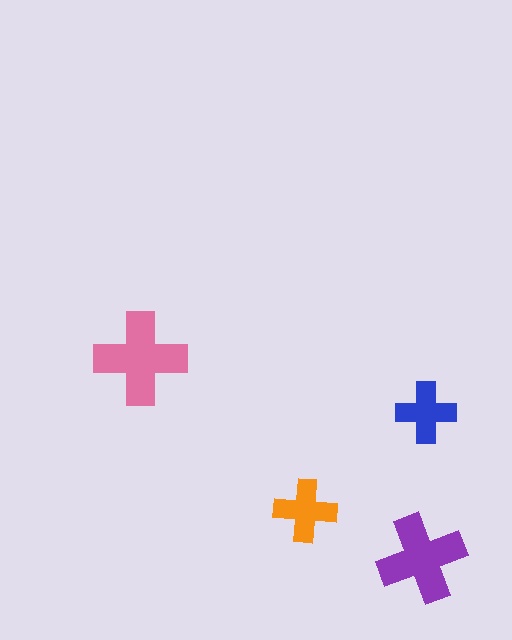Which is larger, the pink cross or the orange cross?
The pink one.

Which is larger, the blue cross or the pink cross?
The pink one.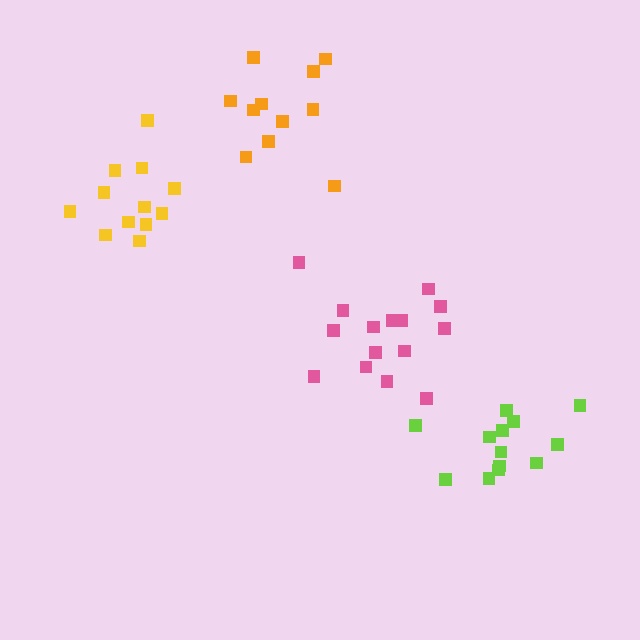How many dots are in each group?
Group 1: 12 dots, Group 2: 11 dots, Group 3: 15 dots, Group 4: 13 dots (51 total).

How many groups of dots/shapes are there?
There are 4 groups.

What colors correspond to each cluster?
The clusters are colored: yellow, orange, pink, lime.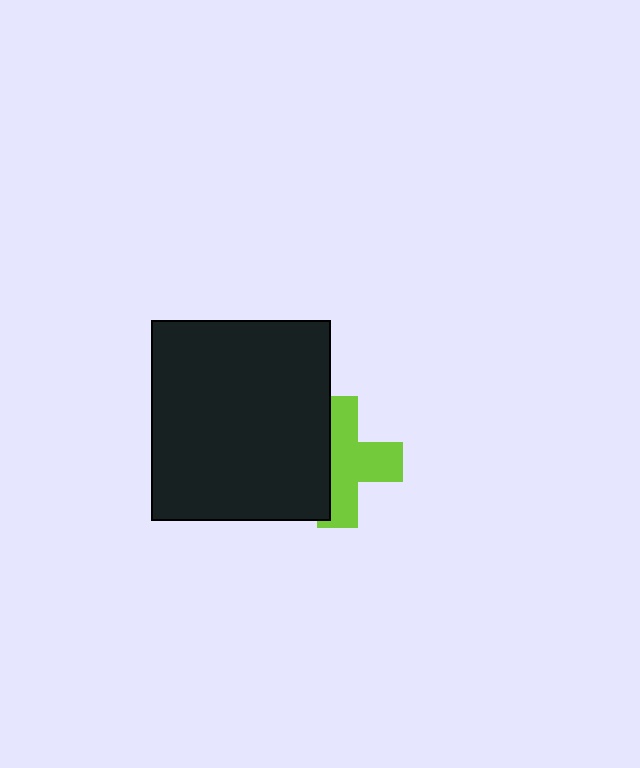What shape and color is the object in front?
The object in front is a black rectangle.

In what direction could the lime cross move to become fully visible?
The lime cross could move right. That would shift it out from behind the black rectangle entirely.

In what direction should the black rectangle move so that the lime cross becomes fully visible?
The black rectangle should move left. That is the shortest direction to clear the overlap and leave the lime cross fully visible.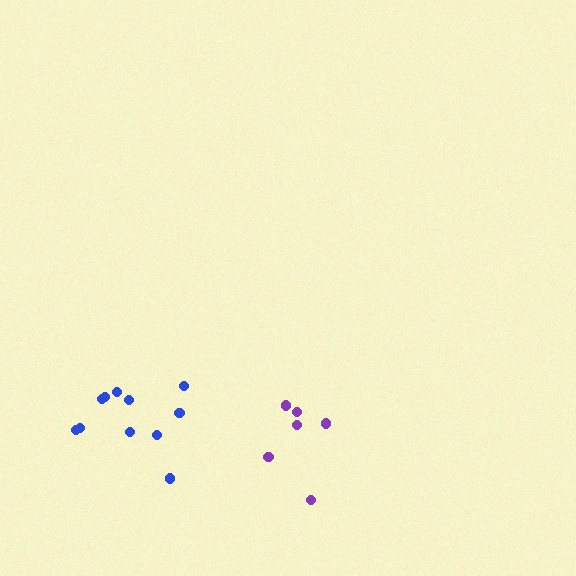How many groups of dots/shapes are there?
There are 2 groups.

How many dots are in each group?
Group 1: 11 dots, Group 2: 6 dots (17 total).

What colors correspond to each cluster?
The clusters are colored: blue, purple.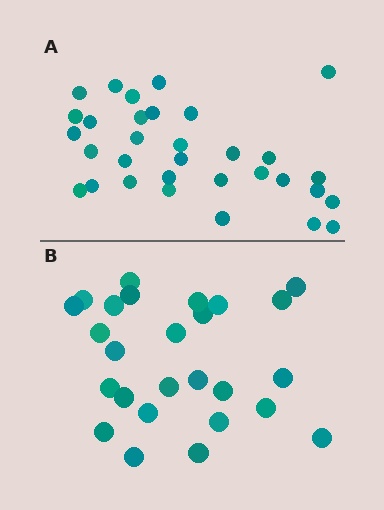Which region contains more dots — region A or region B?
Region A (the top region) has more dots.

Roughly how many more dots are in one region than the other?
Region A has about 6 more dots than region B.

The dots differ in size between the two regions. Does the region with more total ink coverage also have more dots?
No. Region B has more total ink coverage because its dots are larger, but region A actually contains more individual dots. Total area can be misleading — the number of items is what matters here.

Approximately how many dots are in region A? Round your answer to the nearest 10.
About 30 dots. (The exact count is 32, which rounds to 30.)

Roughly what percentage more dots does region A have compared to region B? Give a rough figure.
About 25% more.